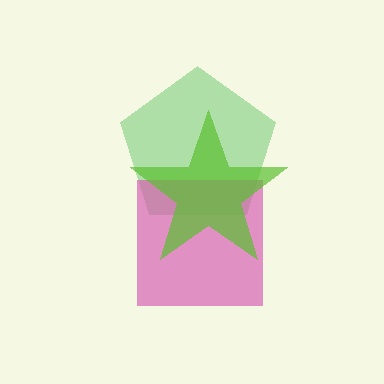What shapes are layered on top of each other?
The layered shapes are: a green pentagon, a pink square, a lime star.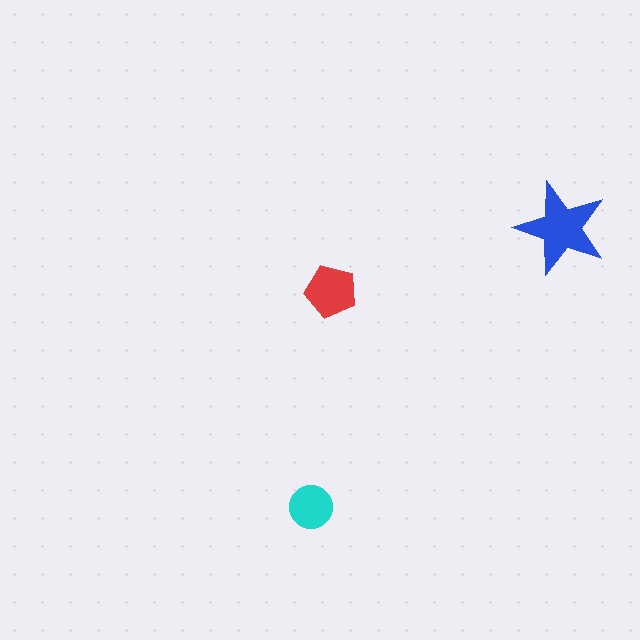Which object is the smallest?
The cyan circle.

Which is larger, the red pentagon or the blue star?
The blue star.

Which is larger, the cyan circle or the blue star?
The blue star.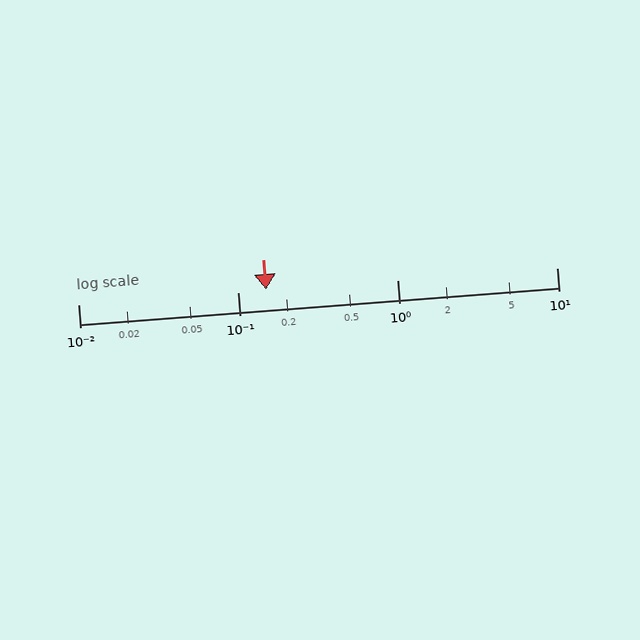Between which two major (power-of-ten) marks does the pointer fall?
The pointer is between 0.1 and 1.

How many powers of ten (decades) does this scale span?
The scale spans 3 decades, from 0.01 to 10.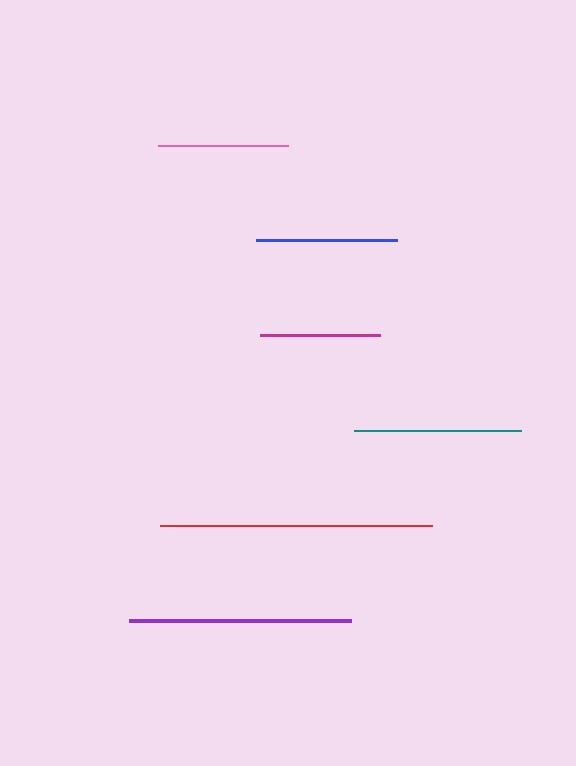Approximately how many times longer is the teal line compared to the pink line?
The teal line is approximately 1.3 times the length of the pink line.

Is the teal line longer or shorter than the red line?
The red line is longer than the teal line.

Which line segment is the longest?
The red line is the longest at approximately 272 pixels.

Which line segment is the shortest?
The magenta line is the shortest at approximately 120 pixels.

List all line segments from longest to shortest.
From longest to shortest: red, purple, teal, blue, pink, magenta.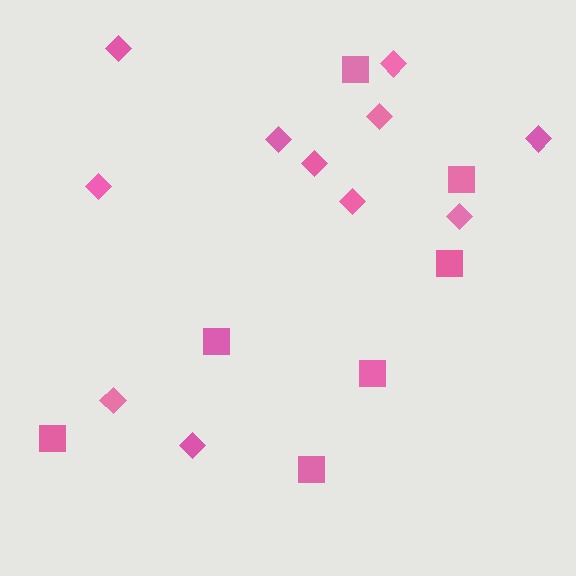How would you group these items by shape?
There are 2 groups: one group of squares (7) and one group of diamonds (11).